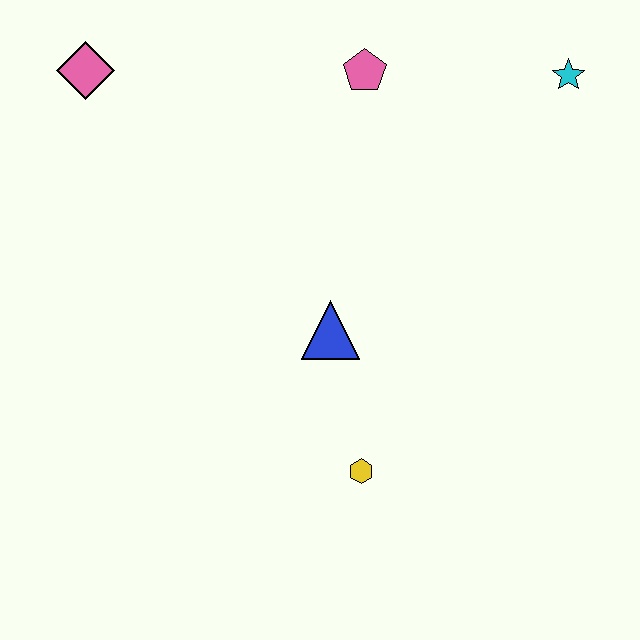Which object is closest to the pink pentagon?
The cyan star is closest to the pink pentagon.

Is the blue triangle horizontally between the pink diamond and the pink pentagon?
Yes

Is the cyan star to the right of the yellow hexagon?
Yes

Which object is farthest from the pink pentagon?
The yellow hexagon is farthest from the pink pentagon.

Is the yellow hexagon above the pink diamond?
No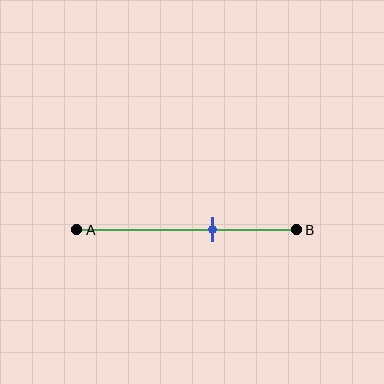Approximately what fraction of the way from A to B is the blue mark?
The blue mark is approximately 60% of the way from A to B.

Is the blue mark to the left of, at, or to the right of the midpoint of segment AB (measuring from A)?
The blue mark is to the right of the midpoint of segment AB.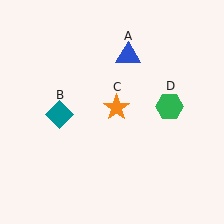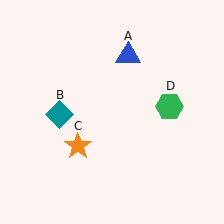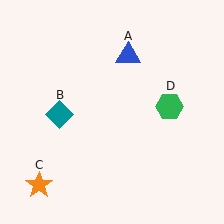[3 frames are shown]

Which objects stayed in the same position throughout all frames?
Blue triangle (object A) and teal diamond (object B) and green hexagon (object D) remained stationary.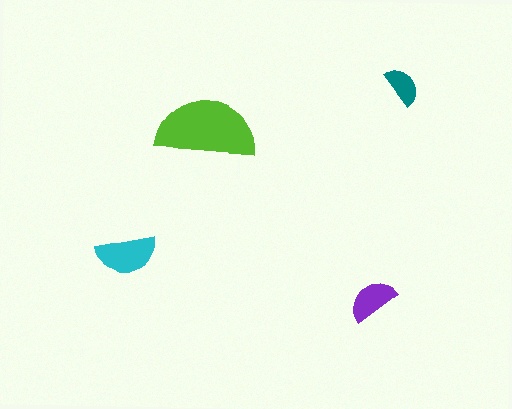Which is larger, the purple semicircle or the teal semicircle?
The purple one.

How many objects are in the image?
There are 4 objects in the image.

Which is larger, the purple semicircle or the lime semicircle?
The lime one.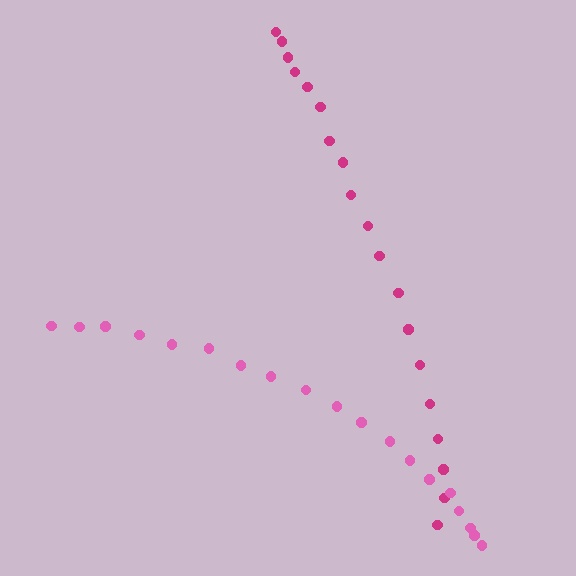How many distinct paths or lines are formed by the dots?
There are 2 distinct paths.